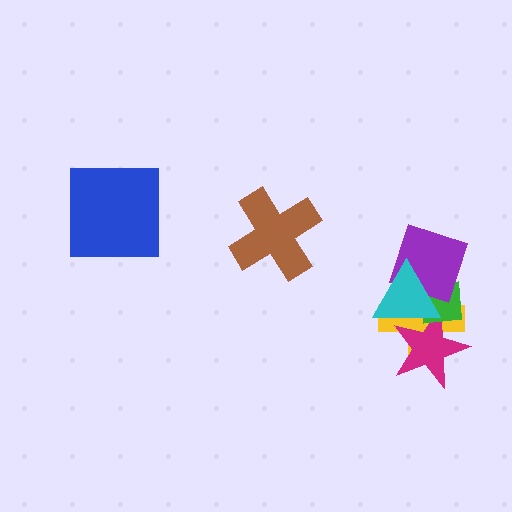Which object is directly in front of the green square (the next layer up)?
The purple diamond is directly in front of the green square.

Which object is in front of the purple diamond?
The cyan triangle is in front of the purple diamond.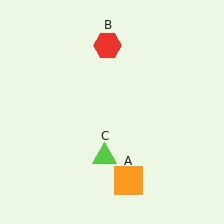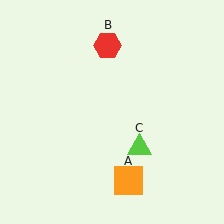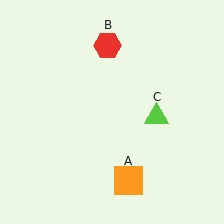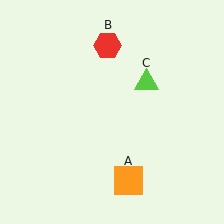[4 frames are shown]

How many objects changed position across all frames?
1 object changed position: lime triangle (object C).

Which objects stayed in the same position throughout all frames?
Orange square (object A) and red hexagon (object B) remained stationary.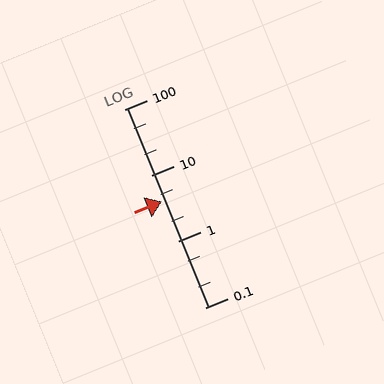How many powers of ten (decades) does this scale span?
The scale spans 3 decades, from 0.1 to 100.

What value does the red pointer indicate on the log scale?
The pointer indicates approximately 4.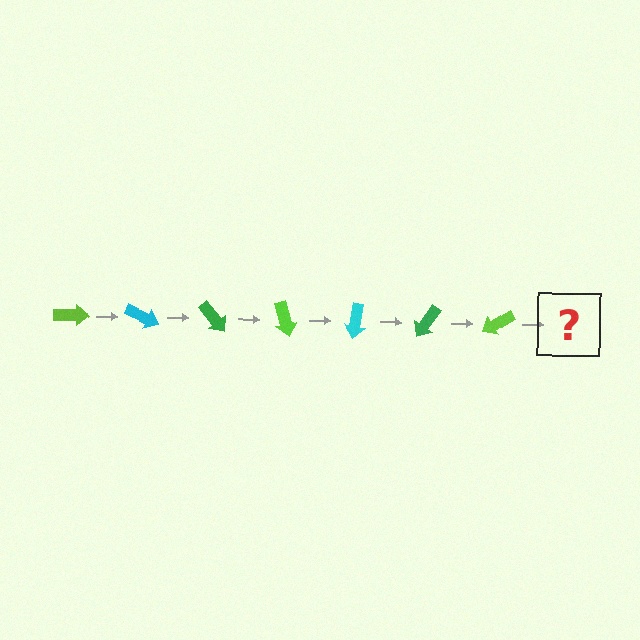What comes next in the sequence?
The next element should be a cyan arrow, rotated 175 degrees from the start.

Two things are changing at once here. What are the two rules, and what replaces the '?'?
The two rules are that it rotates 25 degrees each step and the color cycles through lime, cyan, and green. The '?' should be a cyan arrow, rotated 175 degrees from the start.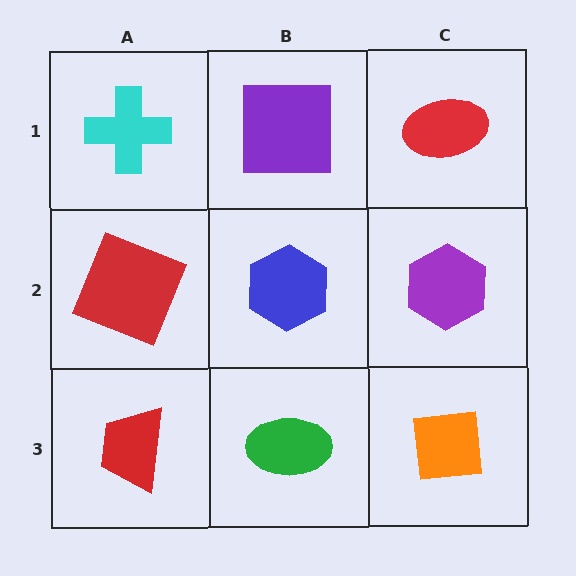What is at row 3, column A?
A red trapezoid.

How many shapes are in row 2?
3 shapes.